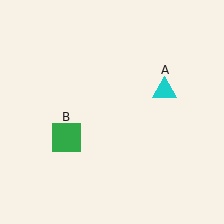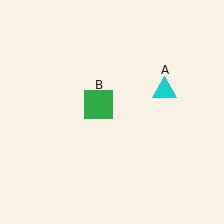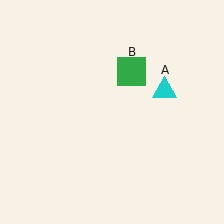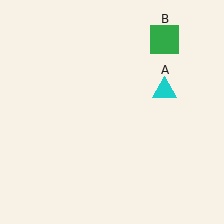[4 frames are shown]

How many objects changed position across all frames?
1 object changed position: green square (object B).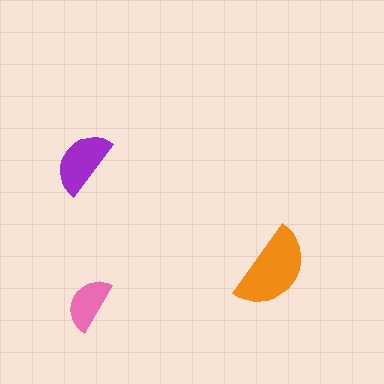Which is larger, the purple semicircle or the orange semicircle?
The orange one.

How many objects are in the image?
There are 3 objects in the image.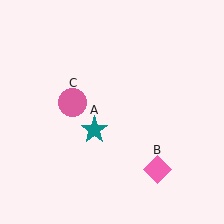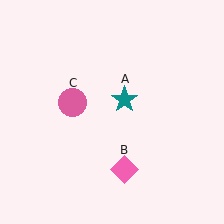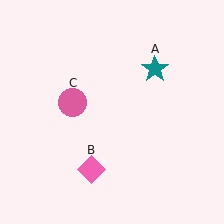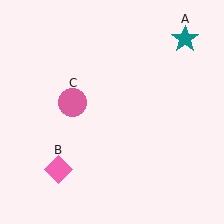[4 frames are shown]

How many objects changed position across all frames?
2 objects changed position: teal star (object A), pink diamond (object B).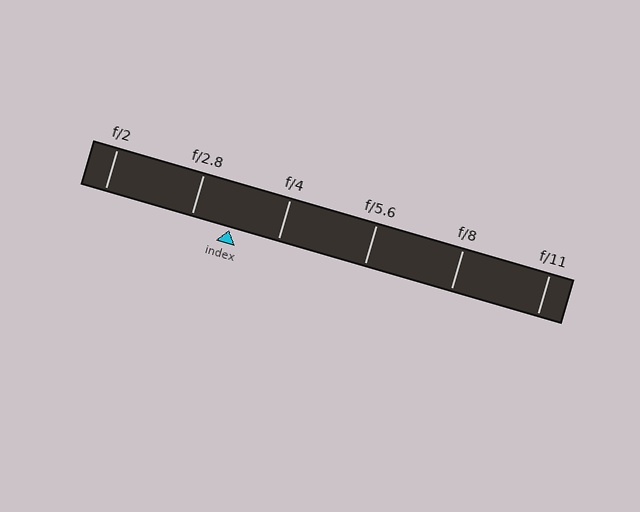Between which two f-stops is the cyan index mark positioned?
The index mark is between f/2.8 and f/4.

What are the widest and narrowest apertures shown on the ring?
The widest aperture shown is f/2 and the narrowest is f/11.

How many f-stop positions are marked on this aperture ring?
There are 6 f-stop positions marked.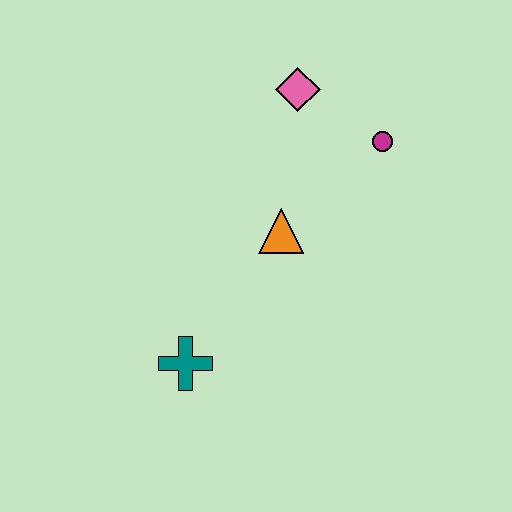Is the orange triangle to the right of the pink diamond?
No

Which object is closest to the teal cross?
The orange triangle is closest to the teal cross.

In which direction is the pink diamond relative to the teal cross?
The pink diamond is above the teal cross.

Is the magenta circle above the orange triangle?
Yes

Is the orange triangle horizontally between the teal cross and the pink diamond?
Yes